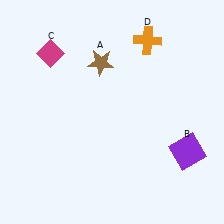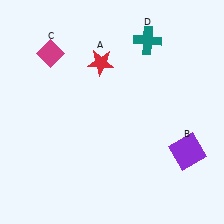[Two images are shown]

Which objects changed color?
A changed from brown to red. D changed from orange to teal.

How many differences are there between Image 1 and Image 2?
There are 2 differences between the two images.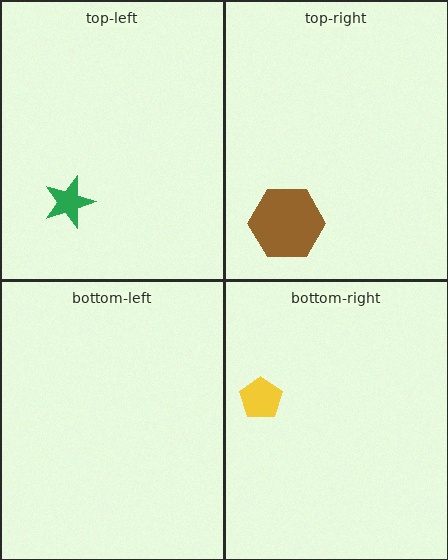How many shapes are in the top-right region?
1.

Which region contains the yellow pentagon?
The bottom-right region.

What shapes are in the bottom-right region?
The yellow pentagon.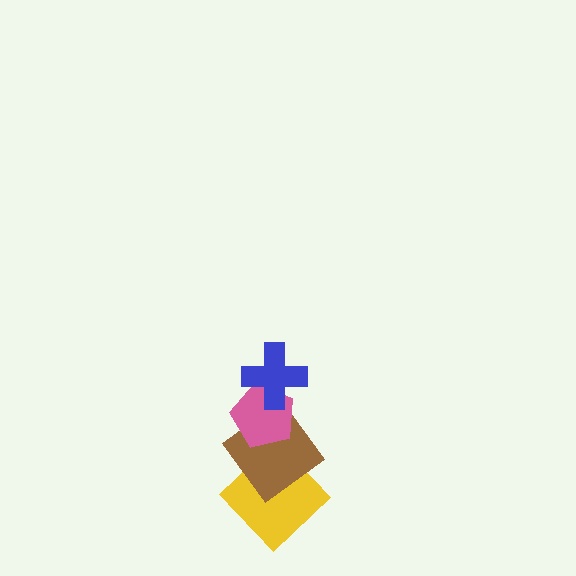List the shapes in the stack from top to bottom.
From top to bottom: the blue cross, the pink pentagon, the brown diamond, the yellow diamond.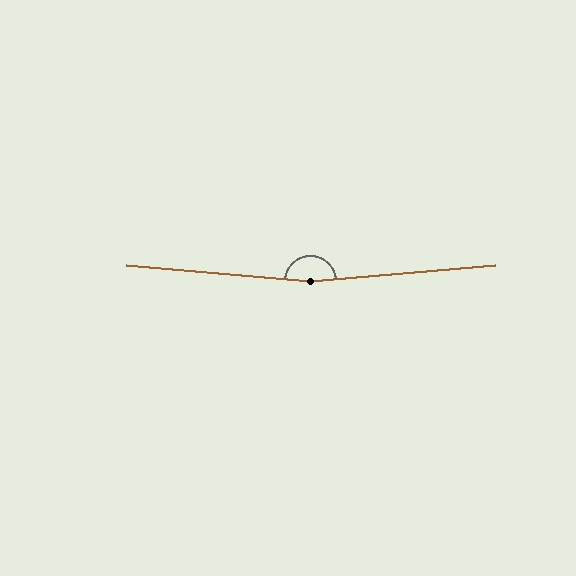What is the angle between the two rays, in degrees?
Approximately 170 degrees.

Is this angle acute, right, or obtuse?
It is obtuse.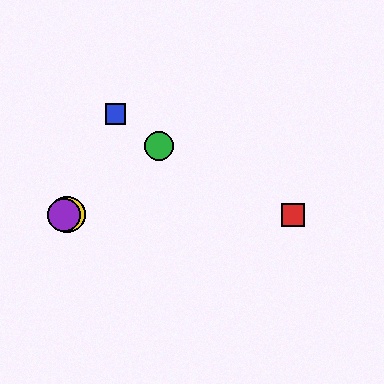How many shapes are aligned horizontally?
3 shapes (the red square, the yellow circle, the purple circle) are aligned horizontally.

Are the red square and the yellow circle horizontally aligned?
Yes, both are at y≈215.